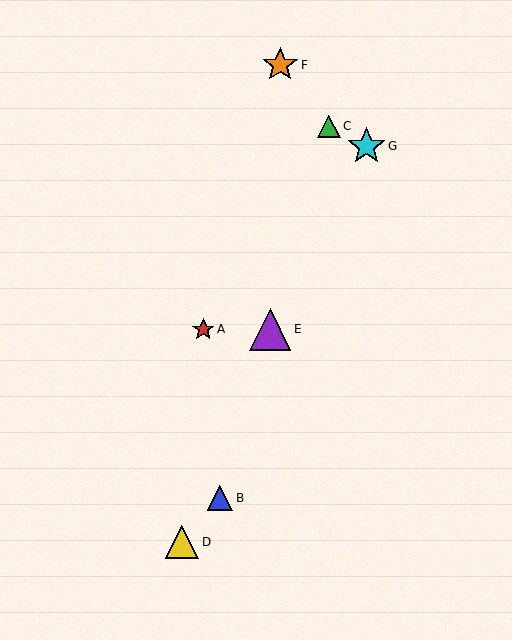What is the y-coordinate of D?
Object D is at y≈542.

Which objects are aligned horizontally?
Objects A, E are aligned horizontally.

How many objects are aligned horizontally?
2 objects (A, E) are aligned horizontally.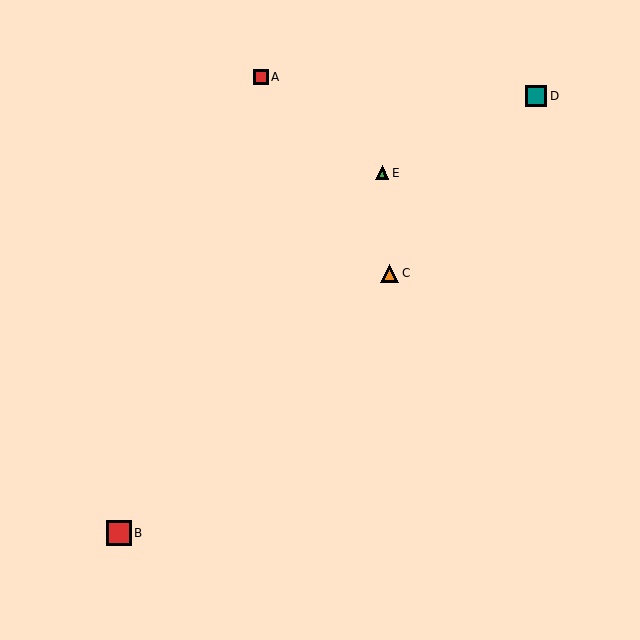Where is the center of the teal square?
The center of the teal square is at (536, 96).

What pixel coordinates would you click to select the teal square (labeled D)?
Click at (536, 96) to select the teal square D.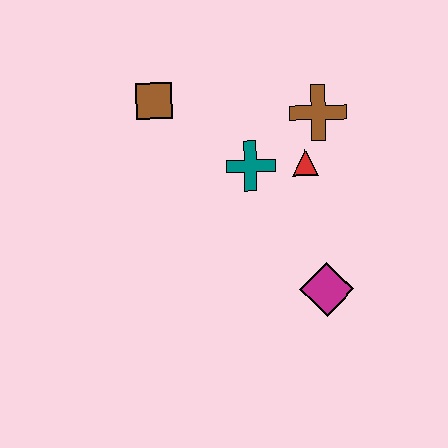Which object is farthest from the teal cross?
The magenta diamond is farthest from the teal cross.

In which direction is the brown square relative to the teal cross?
The brown square is to the left of the teal cross.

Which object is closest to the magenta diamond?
The red triangle is closest to the magenta diamond.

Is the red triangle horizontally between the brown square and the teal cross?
No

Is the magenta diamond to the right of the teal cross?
Yes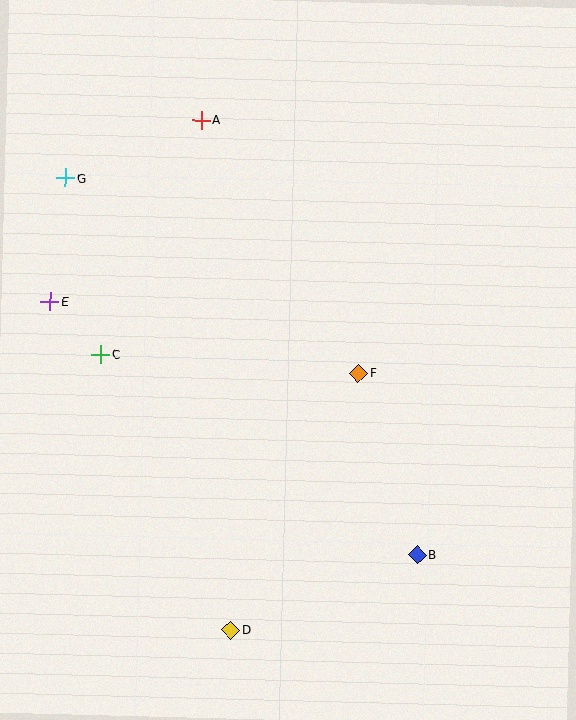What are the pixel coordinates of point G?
Point G is at (65, 178).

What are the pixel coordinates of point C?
Point C is at (101, 355).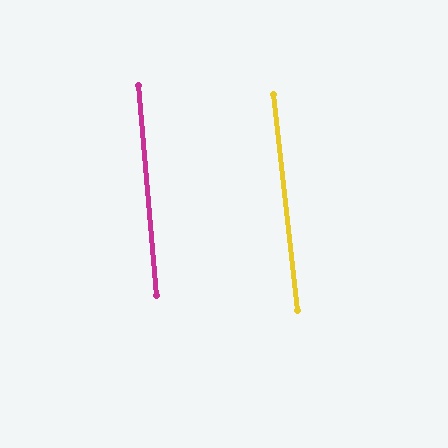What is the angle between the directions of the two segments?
Approximately 1 degree.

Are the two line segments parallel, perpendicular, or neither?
Parallel — their directions differ by only 1.4°.